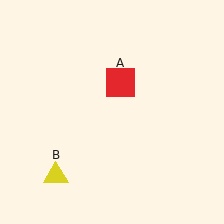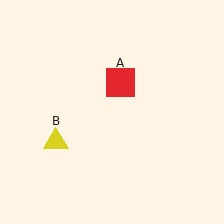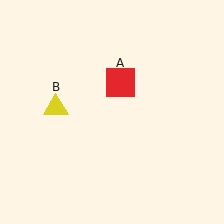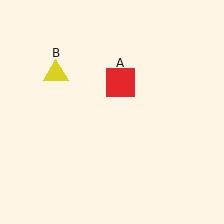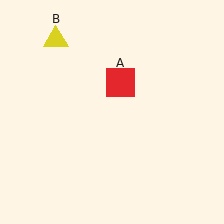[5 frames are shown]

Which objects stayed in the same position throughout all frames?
Red square (object A) remained stationary.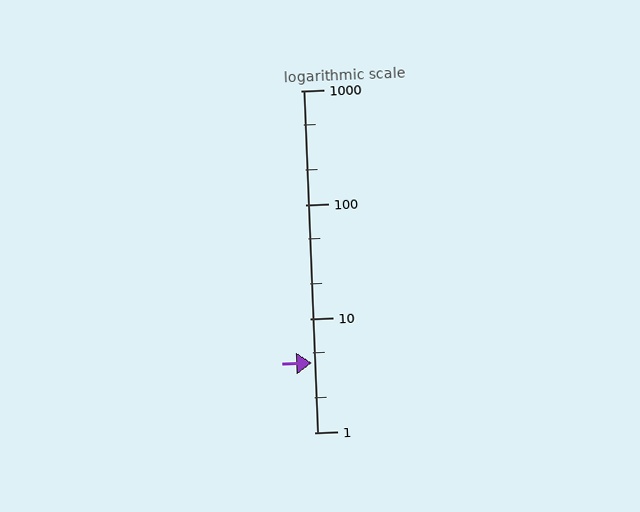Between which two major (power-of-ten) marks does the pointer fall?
The pointer is between 1 and 10.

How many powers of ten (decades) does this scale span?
The scale spans 3 decades, from 1 to 1000.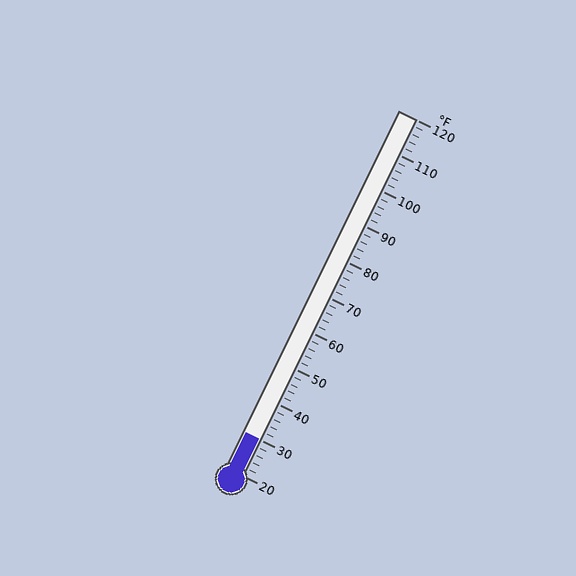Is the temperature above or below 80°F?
The temperature is below 80°F.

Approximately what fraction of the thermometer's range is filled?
The thermometer is filled to approximately 10% of its range.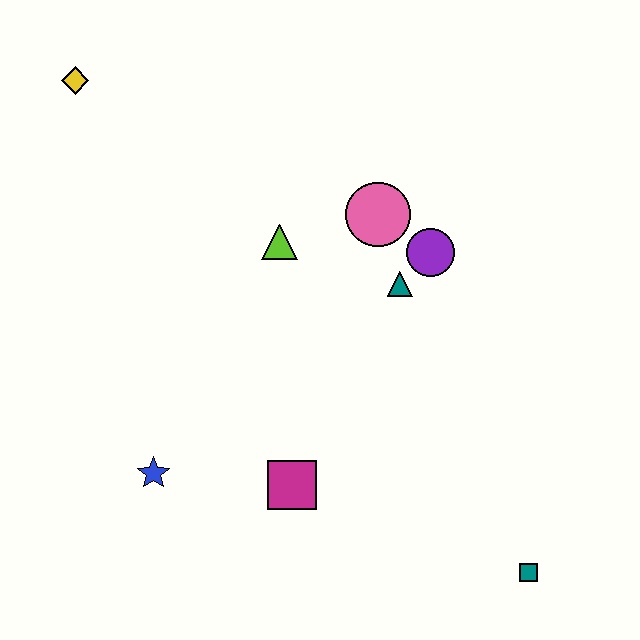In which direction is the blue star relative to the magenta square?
The blue star is to the left of the magenta square.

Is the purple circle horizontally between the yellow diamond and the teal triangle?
No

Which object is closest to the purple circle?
The teal triangle is closest to the purple circle.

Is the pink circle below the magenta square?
No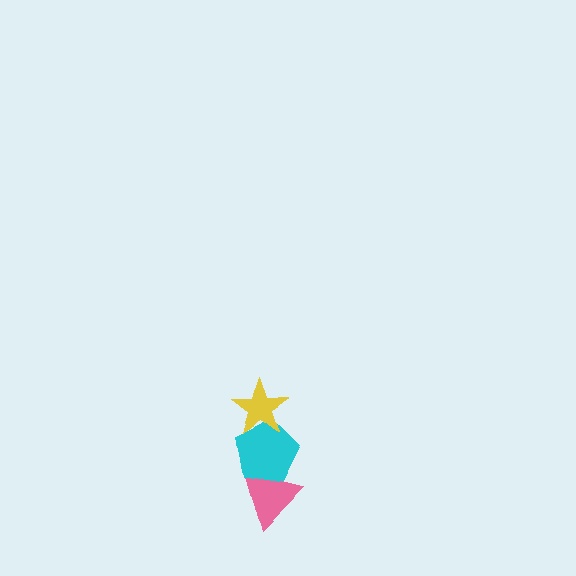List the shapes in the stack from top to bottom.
From top to bottom: the yellow star, the cyan pentagon, the pink triangle.